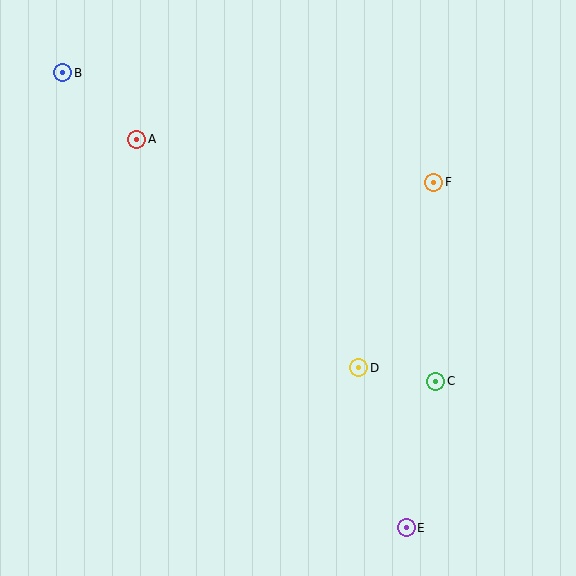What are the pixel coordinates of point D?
Point D is at (359, 368).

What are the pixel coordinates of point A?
Point A is at (137, 139).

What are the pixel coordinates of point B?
Point B is at (63, 73).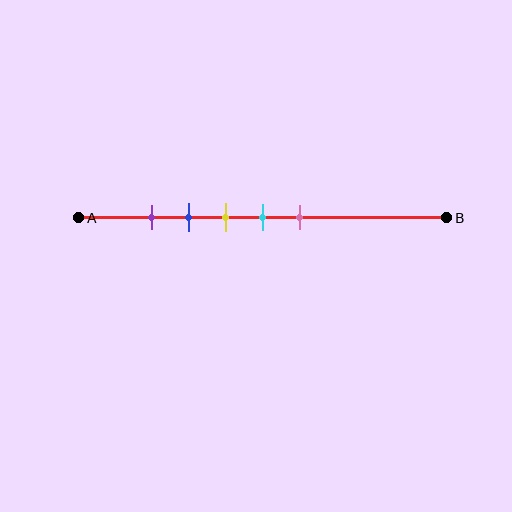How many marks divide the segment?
There are 5 marks dividing the segment.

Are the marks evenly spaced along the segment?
Yes, the marks are approximately evenly spaced.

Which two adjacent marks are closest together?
The purple and blue marks are the closest adjacent pair.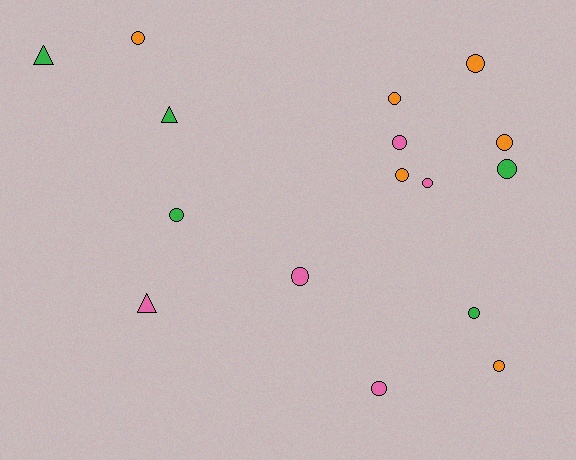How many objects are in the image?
There are 16 objects.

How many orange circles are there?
There are 6 orange circles.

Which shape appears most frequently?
Circle, with 13 objects.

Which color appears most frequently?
Orange, with 6 objects.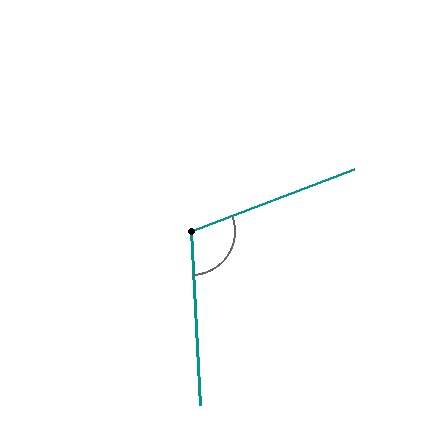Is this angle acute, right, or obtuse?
It is obtuse.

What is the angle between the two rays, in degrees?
Approximately 108 degrees.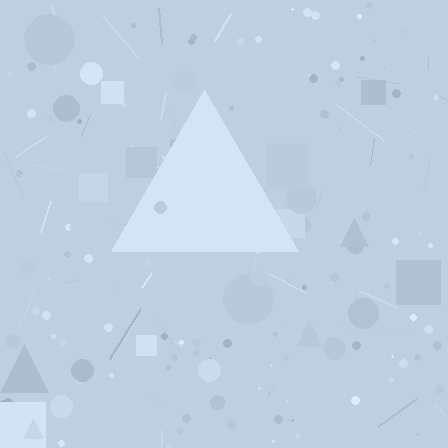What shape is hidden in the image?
A triangle is hidden in the image.